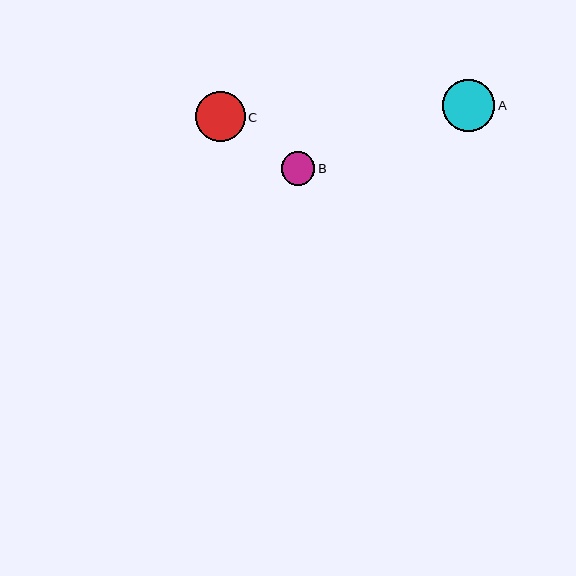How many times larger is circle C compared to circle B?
Circle C is approximately 1.5 times the size of circle B.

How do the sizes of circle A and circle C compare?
Circle A and circle C are approximately the same size.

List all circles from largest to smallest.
From largest to smallest: A, C, B.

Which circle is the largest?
Circle A is the largest with a size of approximately 52 pixels.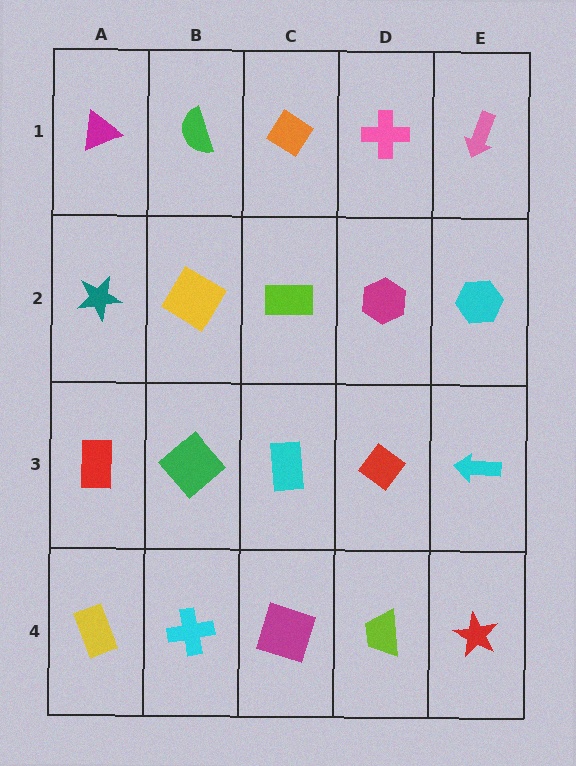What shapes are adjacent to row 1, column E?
A cyan hexagon (row 2, column E), a pink cross (row 1, column D).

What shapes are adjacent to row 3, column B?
A yellow diamond (row 2, column B), a cyan cross (row 4, column B), a red rectangle (row 3, column A), a cyan rectangle (row 3, column C).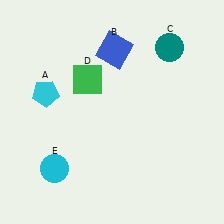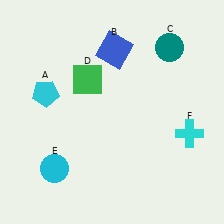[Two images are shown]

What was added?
A cyan cross (F) was added in Image 2.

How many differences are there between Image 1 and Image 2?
There is 1 difference between the two images.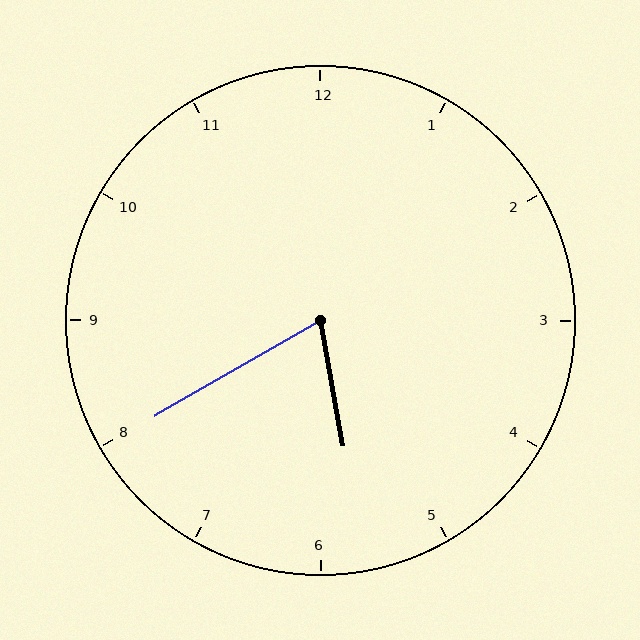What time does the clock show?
5:40.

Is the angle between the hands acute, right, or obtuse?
It is acute.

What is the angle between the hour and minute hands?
Approximately 70 degrees.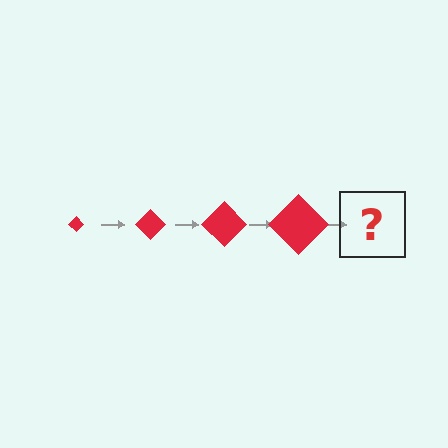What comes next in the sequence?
The next element should be a red diamond, larger than the previous one.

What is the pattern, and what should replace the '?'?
The pattern is that the diamond gets progressively larger each step. The '?' should be a red diamond, larger than the previous one.